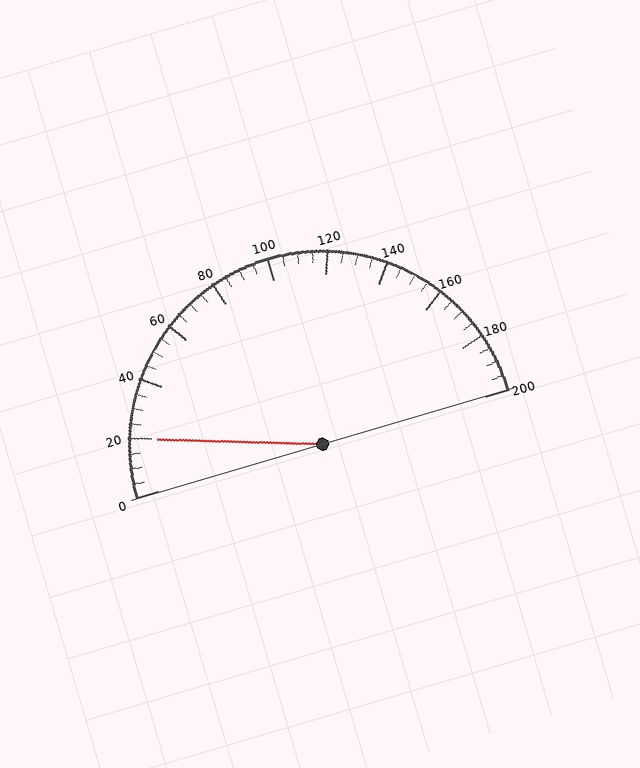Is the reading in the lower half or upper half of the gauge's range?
The reading is in the lower half of the range (0 to 200).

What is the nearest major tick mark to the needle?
The nearest major tick mark is 20.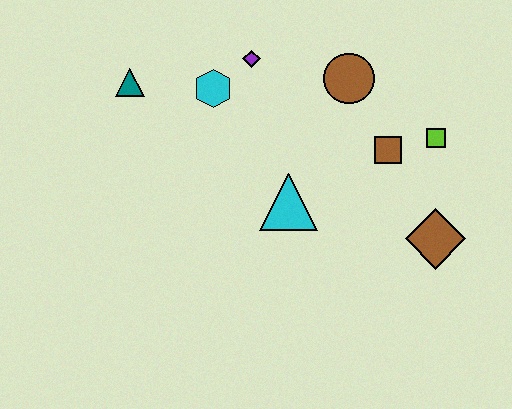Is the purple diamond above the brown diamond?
Yes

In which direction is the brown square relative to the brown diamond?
The brown square is above the brown diamond.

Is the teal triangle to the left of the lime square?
Yes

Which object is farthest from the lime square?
The teal triangle is farthest from the lime square.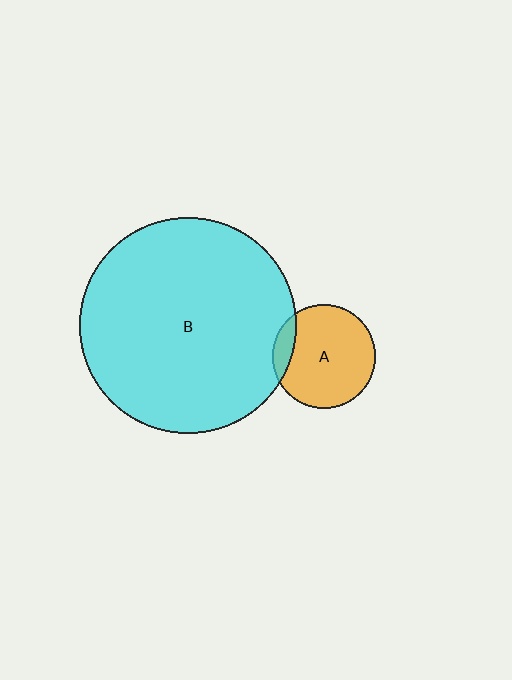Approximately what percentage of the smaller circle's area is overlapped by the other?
Approximately 10%.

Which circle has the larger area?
Circle B (cyan).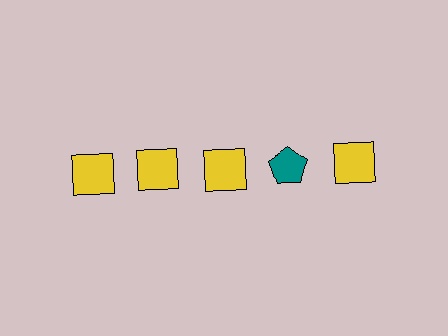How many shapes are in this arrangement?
There are 5 shapes arranged in a grid pattern.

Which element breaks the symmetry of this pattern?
The teal pentagon in the top row, second from right column breaks the symmetry. All other shapes are yellow squares.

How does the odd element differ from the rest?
It differs in both color (teal instead of yellow) and shape (pentagon instead of square).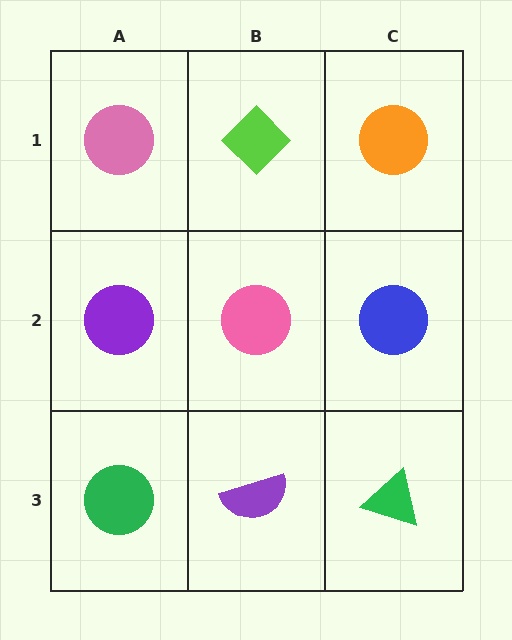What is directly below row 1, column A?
A purple circle.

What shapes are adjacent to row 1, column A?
A purple circle (row 2, column A), a lime diamond (row 1, column B).